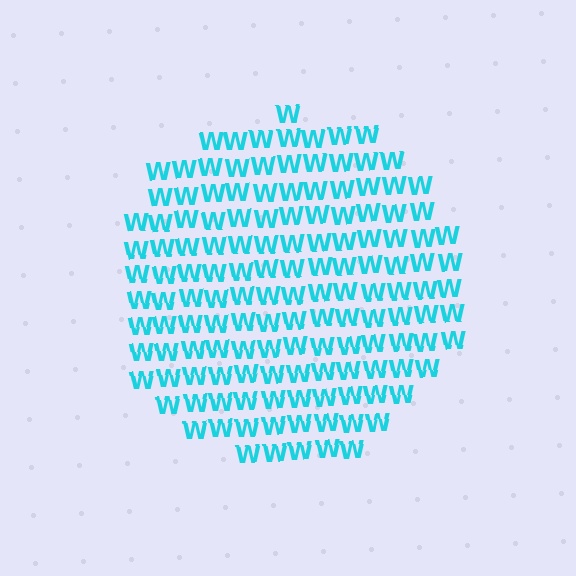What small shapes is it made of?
It is made of small letter W's.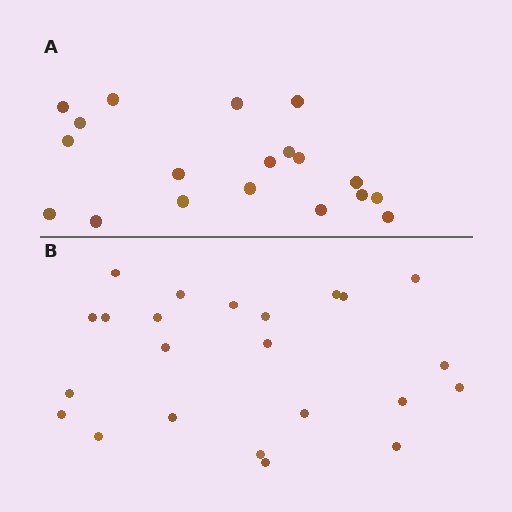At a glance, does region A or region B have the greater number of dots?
Region B (the bottom region) has more dots.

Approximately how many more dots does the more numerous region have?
Region B has about 4 more dots than region A.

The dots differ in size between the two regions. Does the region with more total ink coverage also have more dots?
No. Region A has more total ink coverage because its dots are larger, but region B actually contains more individual dots. Total area can be misleading — the number of items is what matters here.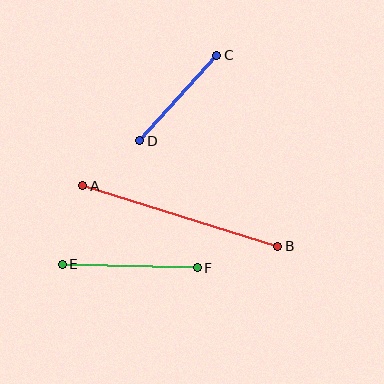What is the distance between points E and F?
The distance is approximately 135 pixels.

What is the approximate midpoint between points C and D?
The midpoint is at approximately (178, 98) pixels.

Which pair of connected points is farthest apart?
Points A and B are farthest apart.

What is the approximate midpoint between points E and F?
The midpoint is at approximately (130, 266) pixels.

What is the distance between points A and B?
The distance is approximately 204 pixels.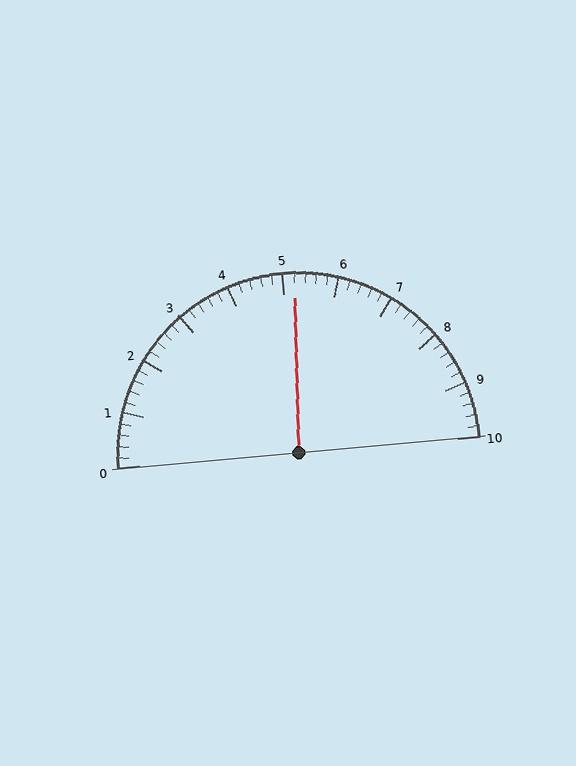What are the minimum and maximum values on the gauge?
The gauge ranges from 0 to 10.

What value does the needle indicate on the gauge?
The needle indicates approximately 5.2.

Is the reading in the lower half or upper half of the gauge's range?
The reading is in the upper half of the range (0 to 10).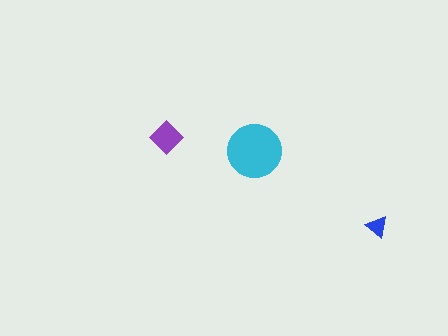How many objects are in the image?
There are 3 objects in the image.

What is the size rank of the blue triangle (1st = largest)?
3rd.